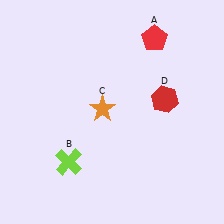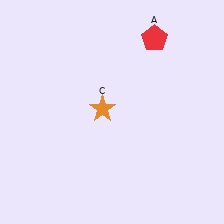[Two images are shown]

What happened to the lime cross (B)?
The lime cross (B) was removed in Image 2. It was in the bottom-left area of Image 1.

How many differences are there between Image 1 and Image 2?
There are 2 differences between the two images.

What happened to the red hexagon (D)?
The red hexagon (D) was removed in Image 2. It was in the top-right area of Image 1.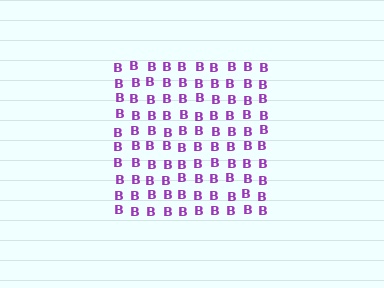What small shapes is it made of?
It is made of small letter B's.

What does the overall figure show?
The overall figure shows a square.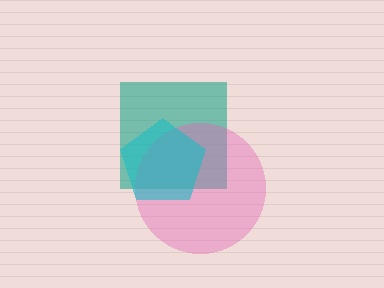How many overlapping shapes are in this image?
There are 3 overlapping shapes in the image.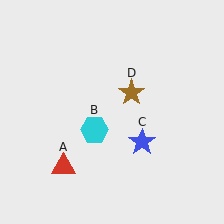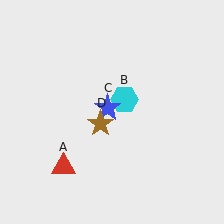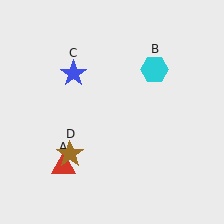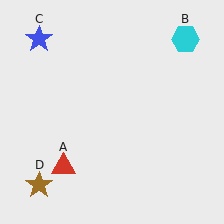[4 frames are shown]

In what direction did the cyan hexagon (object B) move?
The cyan hexagon (object B) moved up and to the right.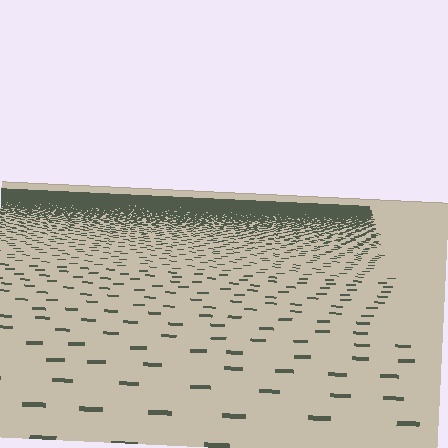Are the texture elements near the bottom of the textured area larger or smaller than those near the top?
Larger. Near the bottom, elements are closer to the viewer and appear at a bigger on-screen size.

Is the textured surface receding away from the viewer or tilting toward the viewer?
The surface is receding away from the viewer. Texture elements get smaller and denser toward the top.